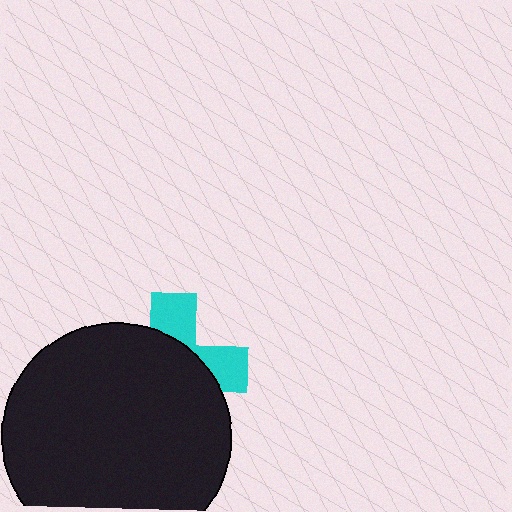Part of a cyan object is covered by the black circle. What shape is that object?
It is a cross.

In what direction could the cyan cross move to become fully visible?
The cyan cross could move up. That would shift it out from behind the black circle entirely.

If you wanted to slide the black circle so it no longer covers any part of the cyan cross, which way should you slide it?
Slide it down — that is the most direct way to separate the two shapes.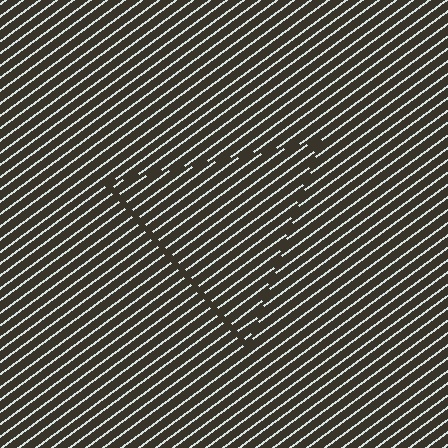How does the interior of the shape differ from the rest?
The interior of the shape contains the same grating, shifted by half a period — the contour is defined by the phase discontinuity where line-ends from the inner and outer gratings abut.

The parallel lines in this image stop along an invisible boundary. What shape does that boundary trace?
An illusory triangle. The interior of the shape contains the same grating, shifted by half a period — the contour is defined by the phase discontinuity where line-ends from the inner and outer gratings abut.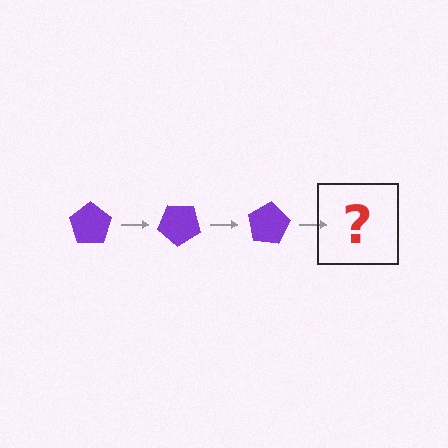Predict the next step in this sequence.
The next step is a purple pentagon rotated 120 degrees.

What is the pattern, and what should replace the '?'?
The pattern is that the pentagon rotates 40 degrees each step. The '?' should be a purple pentagon rotated 120 degrees.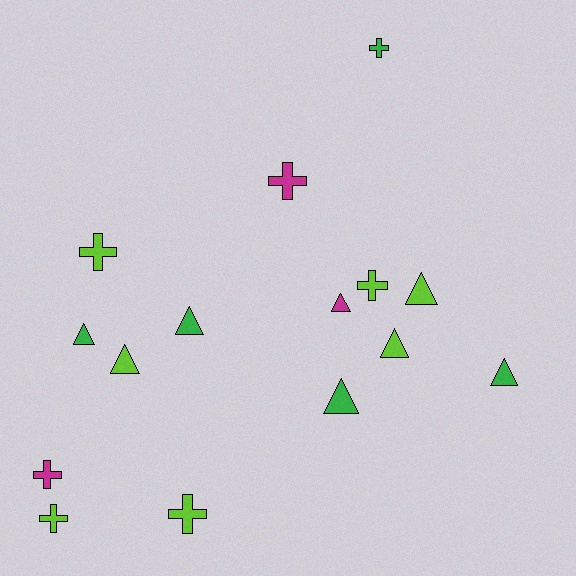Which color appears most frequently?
Lime, with 7 objects.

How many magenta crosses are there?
There are 2 magenta crosses.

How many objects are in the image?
There are 15 objects.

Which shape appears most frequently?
Triangle, with 8 objects.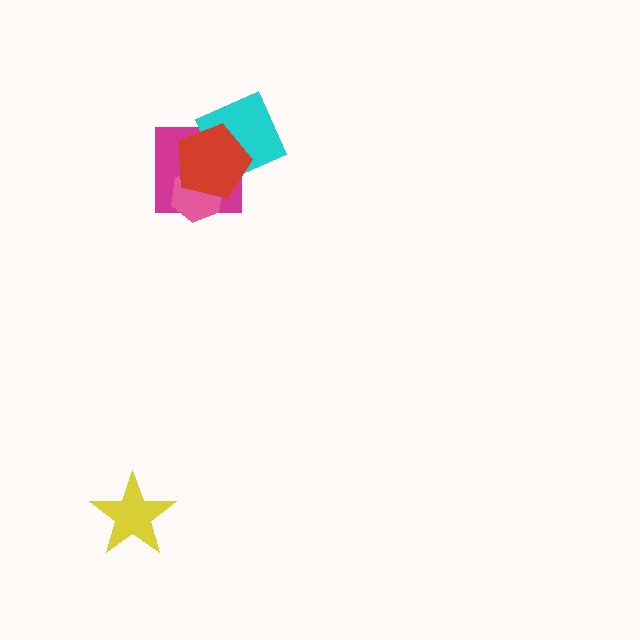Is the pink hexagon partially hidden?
Yes, it is partially covered by another shape.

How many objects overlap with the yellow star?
0 objects overlap with the yellow star.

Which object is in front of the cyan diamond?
The red pentagon is in front of the cyan diamond.